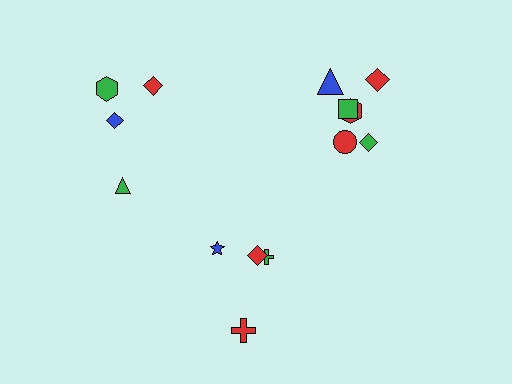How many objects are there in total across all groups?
There are 14 objects.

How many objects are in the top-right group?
There are 6 objects.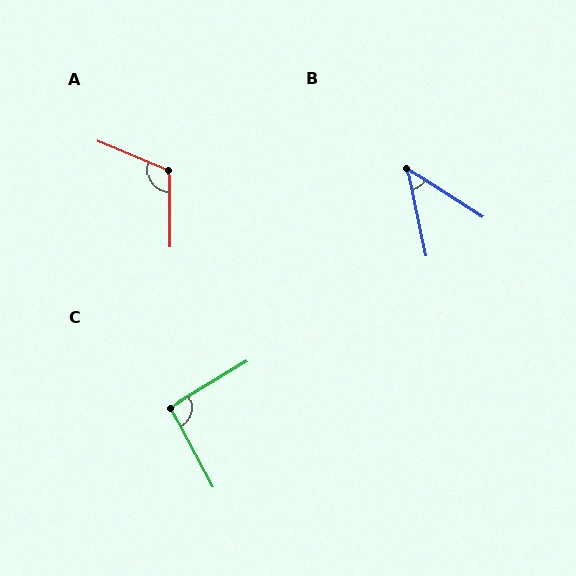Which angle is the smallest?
B, at approximately 46 degrees.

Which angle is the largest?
A, at approximately 113 degrees.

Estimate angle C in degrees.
Approximately 93 degrees.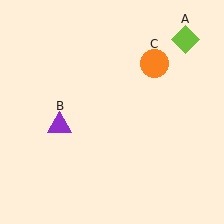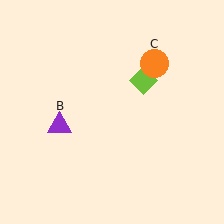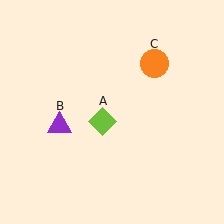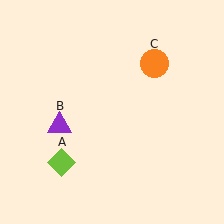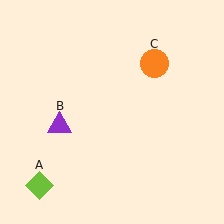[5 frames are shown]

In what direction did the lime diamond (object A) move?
The lime diamond (object A) moved down and to the left.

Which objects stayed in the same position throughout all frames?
Purple triangle (object B) and orange circle (object C) remained stationary.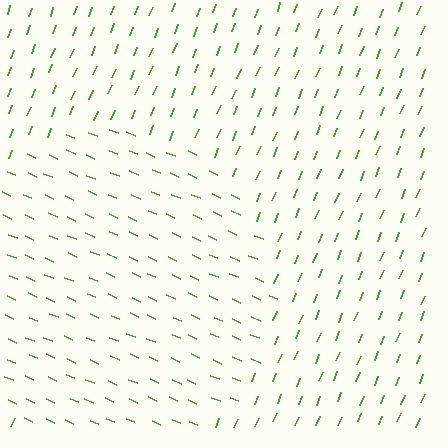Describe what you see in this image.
The image is filled with small green line segments. A circle region in the image has lines oriented differently from the surrounding lines, creating a visible texture boundary.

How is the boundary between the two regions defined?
The boundary is defined purely by a change in line orientation (approximately 88 degrees difference). All lines are the same color and thickness.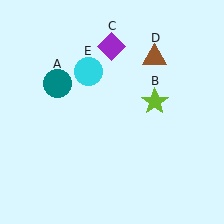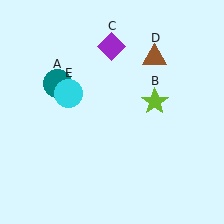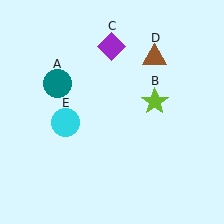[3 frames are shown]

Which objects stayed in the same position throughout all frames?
Teal circle (object A) and lime star (object B) and purple diamond (object C) and brown triangle (object D) remained stationary.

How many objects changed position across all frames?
1 object changed position: cyan circle (object E).